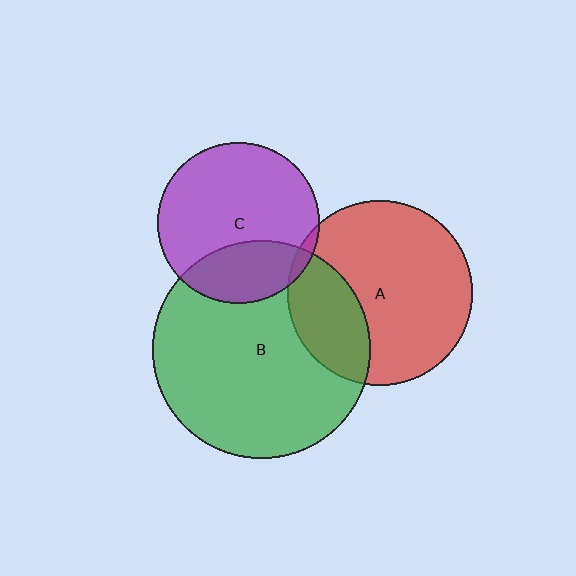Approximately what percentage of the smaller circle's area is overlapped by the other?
Approximately 30%.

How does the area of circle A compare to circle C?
Approximately 1.3 times.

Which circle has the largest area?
Circle B (green).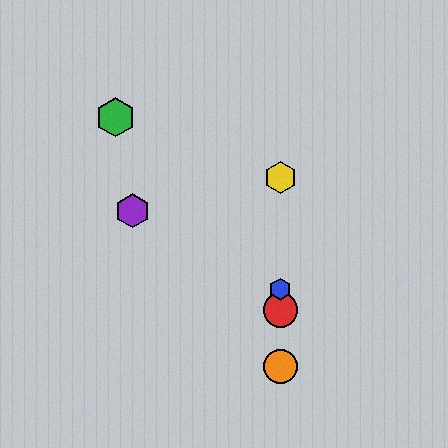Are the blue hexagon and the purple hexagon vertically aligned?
No, the blue hexagon is at x≈280 and the purple hexagon is at x≈132.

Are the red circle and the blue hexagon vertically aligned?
Yes, both are at x≈280.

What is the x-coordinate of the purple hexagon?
The purple hexagon is at x≈132.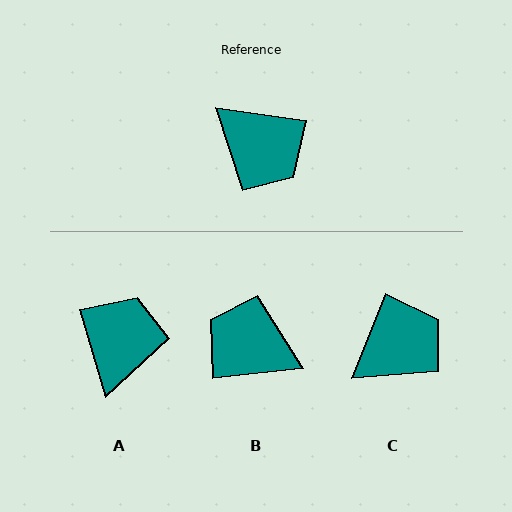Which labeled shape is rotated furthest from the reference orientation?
B, about 166 degrees away.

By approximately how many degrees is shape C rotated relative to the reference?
Approximately 76 degrees counter-clockwise.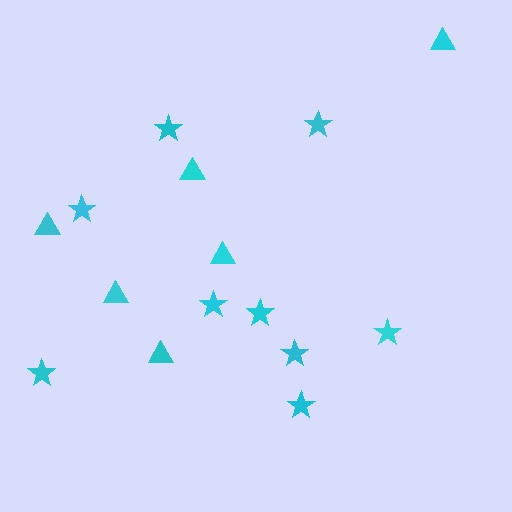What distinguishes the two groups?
There are 2 groups: one group of stars (9) and one group of triangles (6).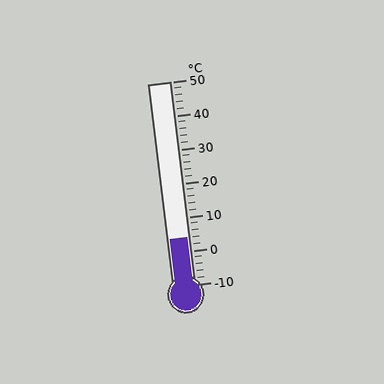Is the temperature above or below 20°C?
The temperature is below 20°C.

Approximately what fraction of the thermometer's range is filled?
The thermometer is filled to approximately 25% of its range.